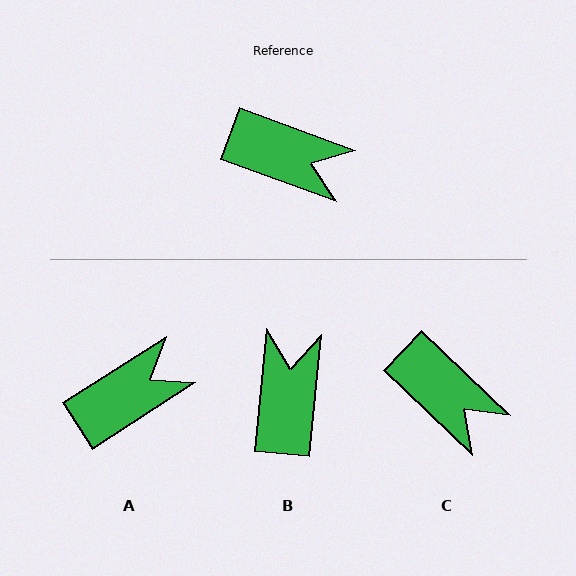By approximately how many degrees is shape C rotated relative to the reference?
Approximately 23 degrees clockwise.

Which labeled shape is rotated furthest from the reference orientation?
B, about 105 degrees away.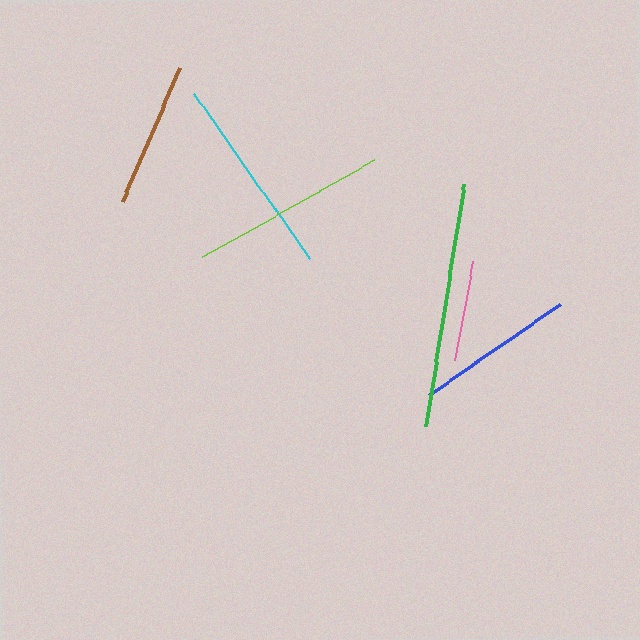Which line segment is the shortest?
The pink line is the shortest at approximately 101 pixels.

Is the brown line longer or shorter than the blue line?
The blue line is longer than the brown line.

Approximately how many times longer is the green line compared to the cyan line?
The green line is approximately 1.2 times the length of the cyan line.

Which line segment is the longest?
The green line is the longest at approximately 244 pixels.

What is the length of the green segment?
The green segment is approximately 244 pixels long.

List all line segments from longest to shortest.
From longest to shortest: green, cyan, lime, blue, brown, pink.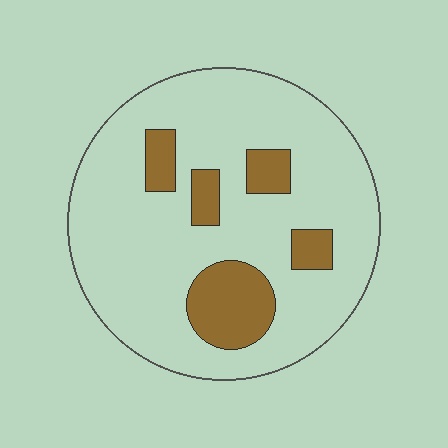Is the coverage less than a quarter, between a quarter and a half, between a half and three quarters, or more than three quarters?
Less than a quarter.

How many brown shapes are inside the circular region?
5.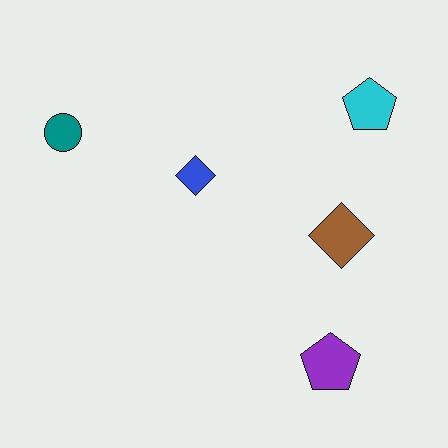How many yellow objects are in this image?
There are no yellow objects.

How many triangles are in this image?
There are no triangles.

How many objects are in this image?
There are 5 objects.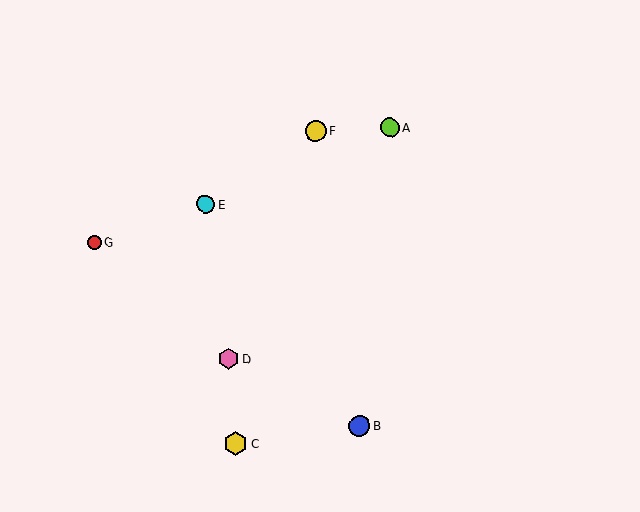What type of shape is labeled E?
Shape E is a cyan circle.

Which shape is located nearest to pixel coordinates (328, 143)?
The yellow circle (labeled F) at (315, 131) is nearest to that location.